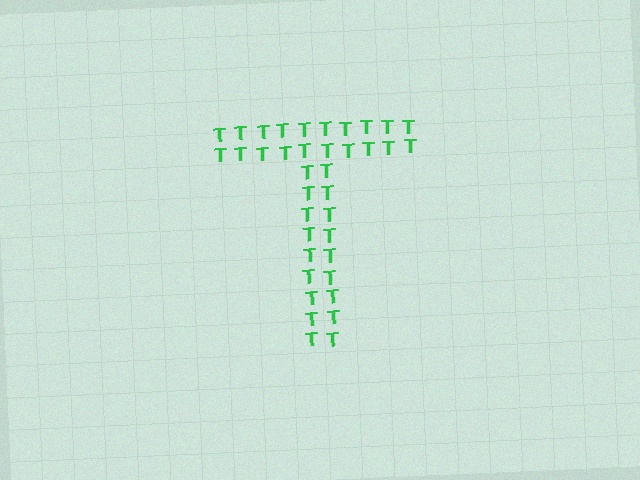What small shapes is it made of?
It is made of small letter T's.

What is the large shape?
The large shape is the letter T.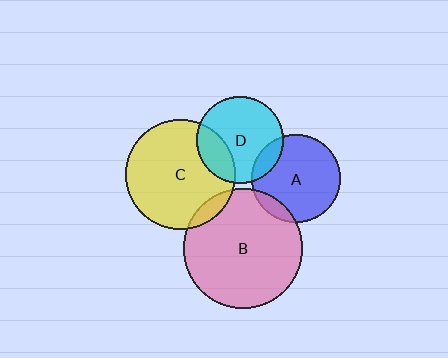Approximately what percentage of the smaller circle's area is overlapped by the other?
Approximately 25%.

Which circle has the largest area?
Circle B (pink).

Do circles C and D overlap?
Yes.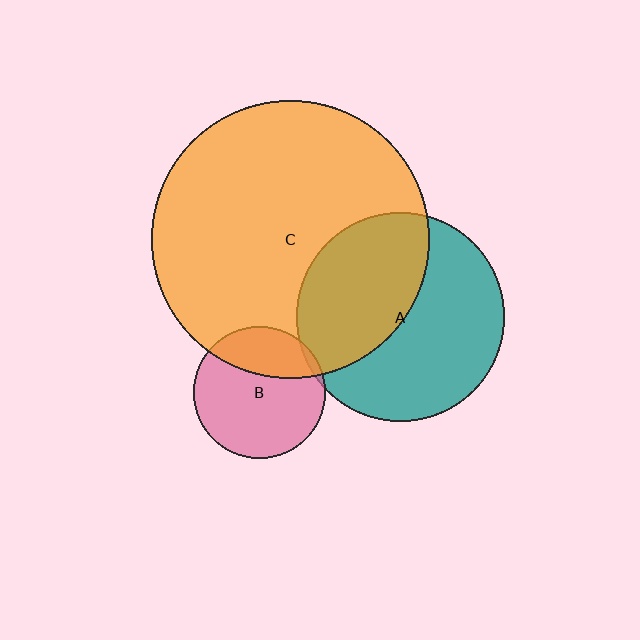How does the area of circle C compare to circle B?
Approximately 4.4 times.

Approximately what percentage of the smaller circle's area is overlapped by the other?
Approximately 5%.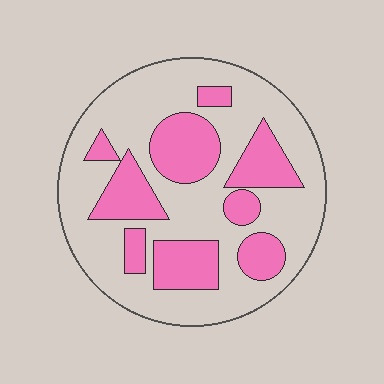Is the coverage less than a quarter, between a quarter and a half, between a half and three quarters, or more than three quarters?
Between a quarter and a half.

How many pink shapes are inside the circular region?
9.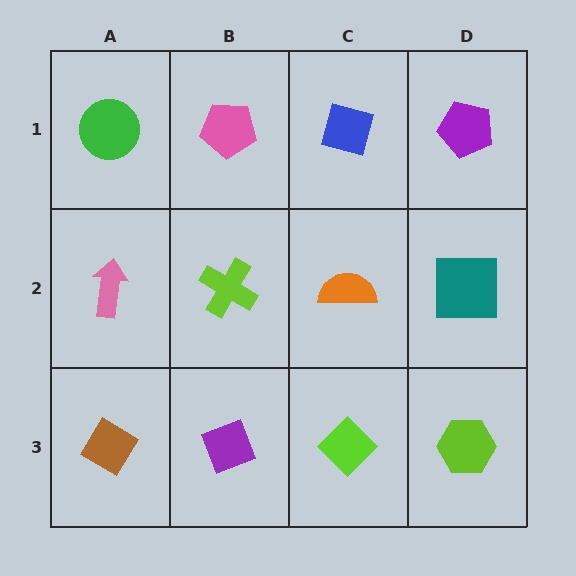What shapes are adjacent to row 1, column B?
A lime cross (row 2, column B), a green circle (row 1, column A), a blue square (row 1, column C).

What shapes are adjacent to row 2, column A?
A green circle (row 1, column A), a brown diamond (row 3, column A), a lime cross (row 2, column B).